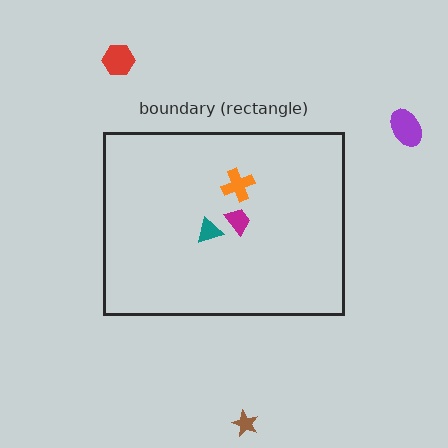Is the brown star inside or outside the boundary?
Outside.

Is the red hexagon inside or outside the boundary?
Outside.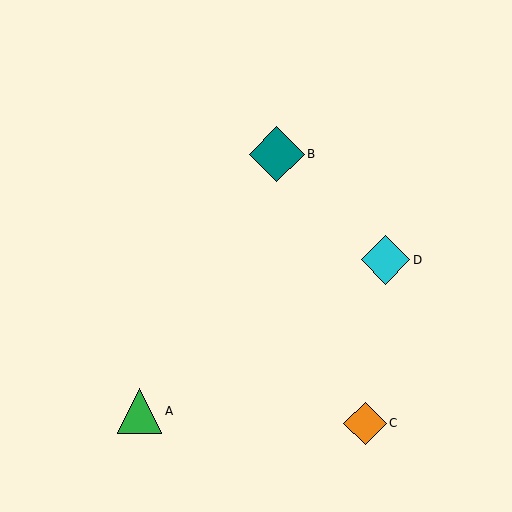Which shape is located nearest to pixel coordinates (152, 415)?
The green triangle (labeled A) at (139, 411) is nearest to that location.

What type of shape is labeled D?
Shape D is a cyan diamond.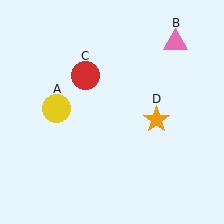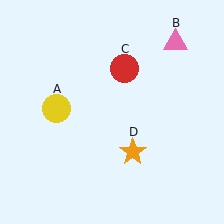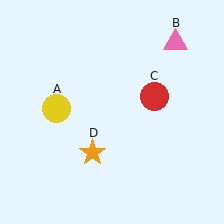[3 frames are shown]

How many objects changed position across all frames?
2 objects changed position: red circle (object C), orange star (object D).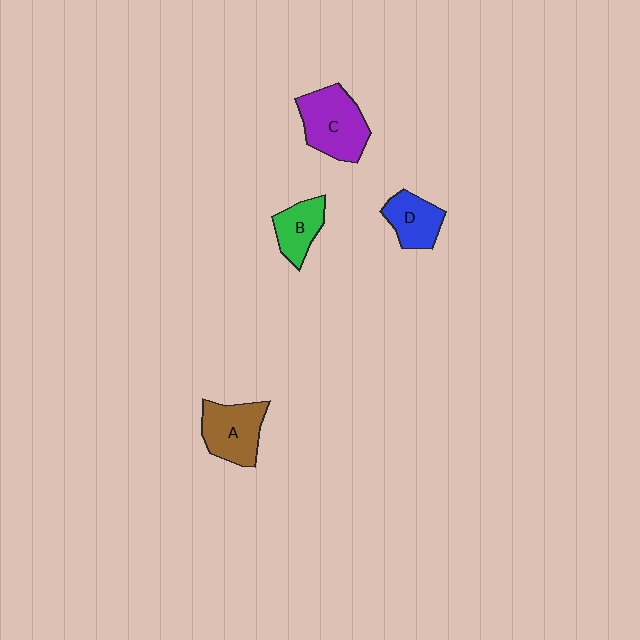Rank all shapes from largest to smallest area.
From largest to smallest: C (purple), A (brown), D (blue), B (green).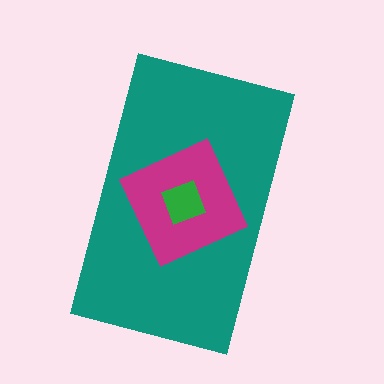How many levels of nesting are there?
3.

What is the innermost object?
The green square.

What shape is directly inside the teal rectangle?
The magenta diamond.